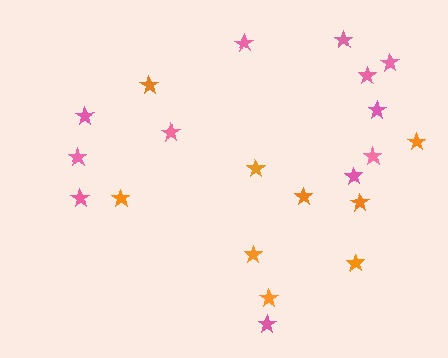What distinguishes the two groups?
There are 2 groups: one group of orange stars (9) and one group of pink stars (12).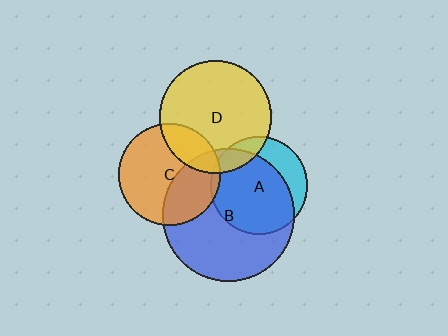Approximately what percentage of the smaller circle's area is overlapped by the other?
Approximately 15%.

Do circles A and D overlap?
Yes.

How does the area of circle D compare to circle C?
Approximately 1.2 times.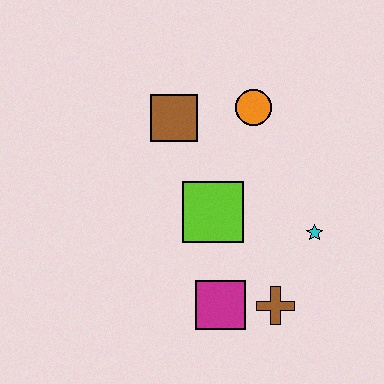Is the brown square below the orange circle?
Yes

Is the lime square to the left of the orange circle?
Yes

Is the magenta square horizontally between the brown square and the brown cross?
Yes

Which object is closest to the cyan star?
The brown cross is closest to the cyan star.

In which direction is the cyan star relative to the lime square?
The cyan star is to the right of the lime square.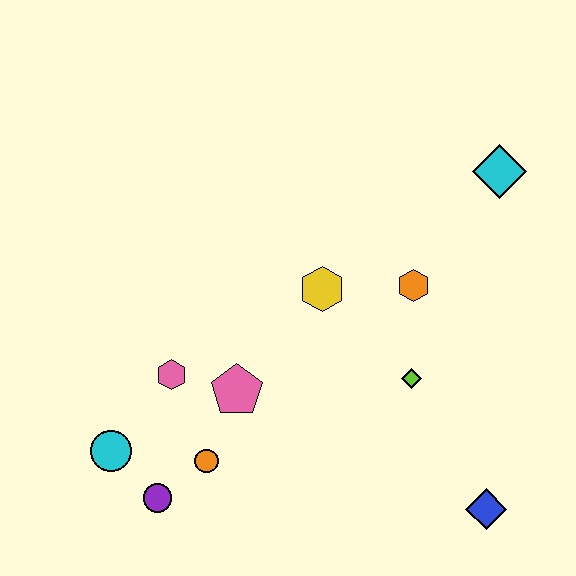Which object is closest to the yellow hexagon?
The orange hexagon is closest to the yellow hexagon.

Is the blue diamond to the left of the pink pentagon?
No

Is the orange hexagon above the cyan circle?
Yes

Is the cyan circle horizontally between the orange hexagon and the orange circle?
No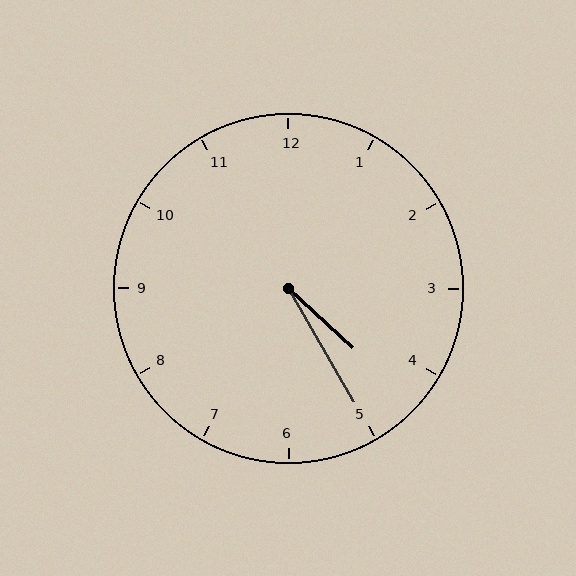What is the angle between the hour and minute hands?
Approximately 18 degrees.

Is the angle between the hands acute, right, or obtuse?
It is acute.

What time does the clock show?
4:25.